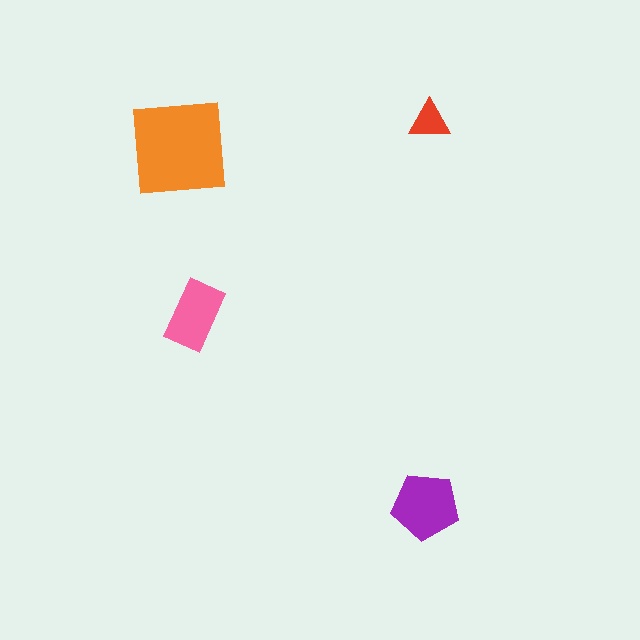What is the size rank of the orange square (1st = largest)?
1st.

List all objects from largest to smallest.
The orange square, the purple pentagon, the pink rectangle, the red triangle.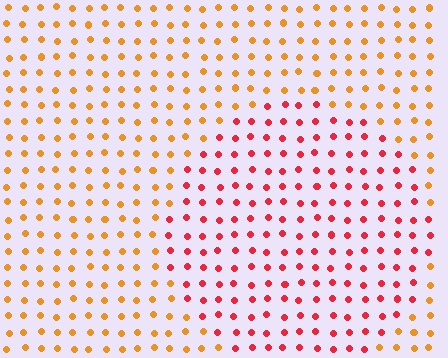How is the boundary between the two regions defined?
The boundary is defined purely by a slight shift in hue (about 41 degrees). Spacing, size, and orientation are identical on both sides.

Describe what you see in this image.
The image is filled with small orange elements in a uniform arrangement. A circle-shaped region is visible where the elements are tinted to a slightly different hue, forming a subtle color boundary.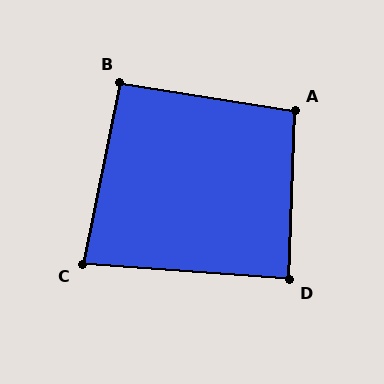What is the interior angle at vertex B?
Approximately 92 degrees (approximately right).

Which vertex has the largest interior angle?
A, at approximately 97 degrees.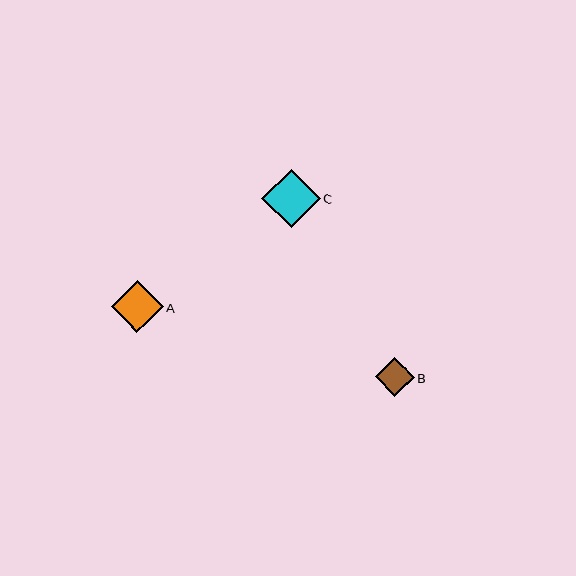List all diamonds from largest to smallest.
From largest to smallest: C, A, B.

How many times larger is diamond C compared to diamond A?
Diamond C is approximately 1.1 times the size of diamond A.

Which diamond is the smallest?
Diamond B is the smallest with a size of approximately 39 pixels.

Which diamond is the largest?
Diamond C is the largest with a size of approximately 58 pixels.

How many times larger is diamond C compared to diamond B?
Diamond C is approximately 1.5 times the size of diamond B.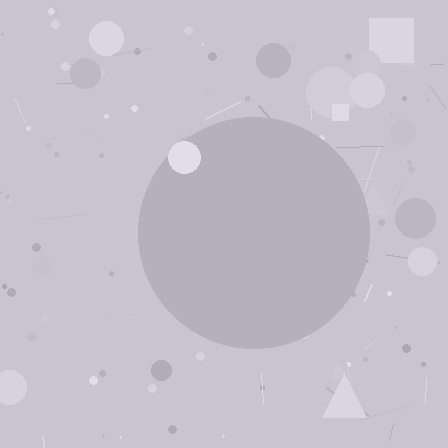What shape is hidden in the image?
A circle is hidden in the image.